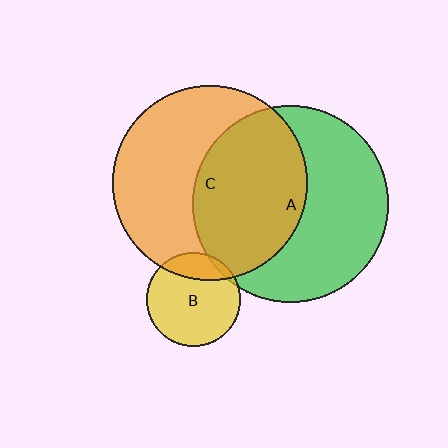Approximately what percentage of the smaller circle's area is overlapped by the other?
Approximately 5%.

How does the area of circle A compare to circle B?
Approximately 4.4 times.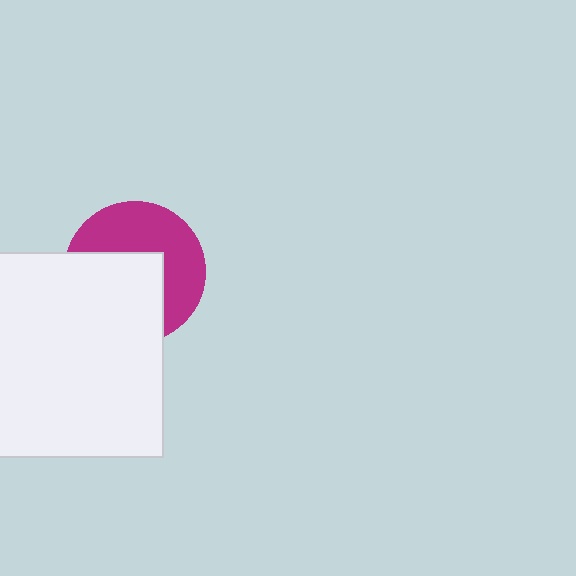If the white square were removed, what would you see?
You would see the complete magenta circle.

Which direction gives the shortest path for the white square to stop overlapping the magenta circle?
Moving toward the lower-left gives the shortest separation.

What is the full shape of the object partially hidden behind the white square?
The partially hidden object is a magenta circle.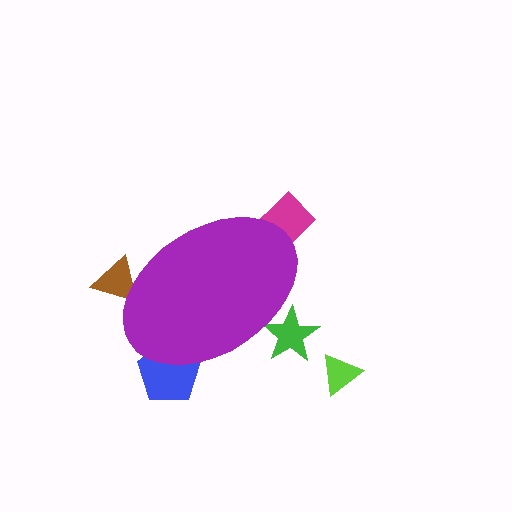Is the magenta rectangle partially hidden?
Yes, the magenta rectangle is partially hidden behind the purple ellipse.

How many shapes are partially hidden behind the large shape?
4 shapes are partially hidden.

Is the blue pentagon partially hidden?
Yes, the blue pentagon is partially hidden behind the purple ellipse.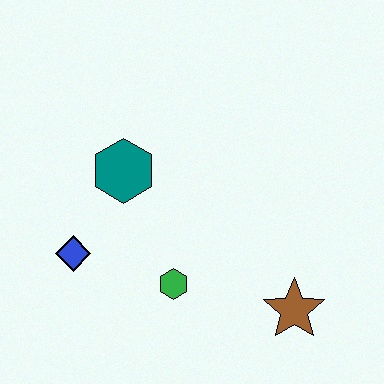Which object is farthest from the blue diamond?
The brown star is farthest from the blue diamond.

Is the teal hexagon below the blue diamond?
No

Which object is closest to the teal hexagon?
The blue diamond is closest to the teal hexagon.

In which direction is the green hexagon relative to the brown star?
The green hexagon is to the left of the brown star.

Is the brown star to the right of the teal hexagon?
Yes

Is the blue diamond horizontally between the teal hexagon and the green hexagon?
No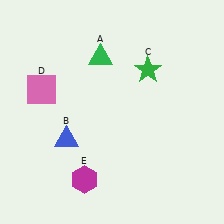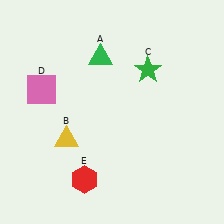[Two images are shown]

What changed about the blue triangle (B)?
In Image 1, B is blue. In Image 2, it changed to yellow.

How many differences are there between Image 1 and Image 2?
There are 2 differences between the two images.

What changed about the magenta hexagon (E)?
In Image 1, E is magenta. In Image 2, it changed to red.